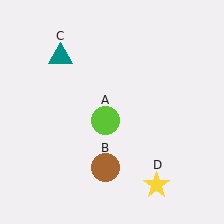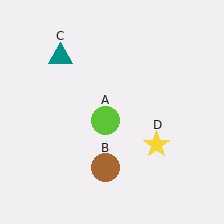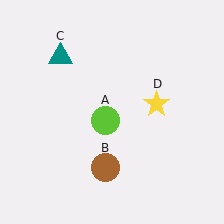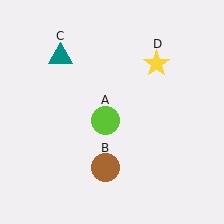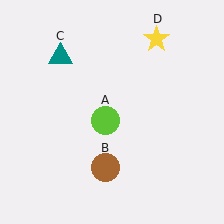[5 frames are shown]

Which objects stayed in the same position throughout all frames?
Lime circle (object A) and brown circle (object B) and teal triangle (object C) remained stationary.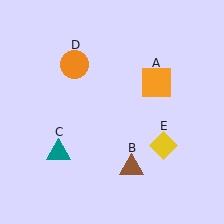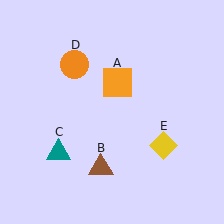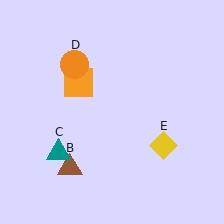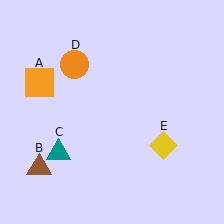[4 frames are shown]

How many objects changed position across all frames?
2 objects changed position: orange square (object A), brown triangle (object B).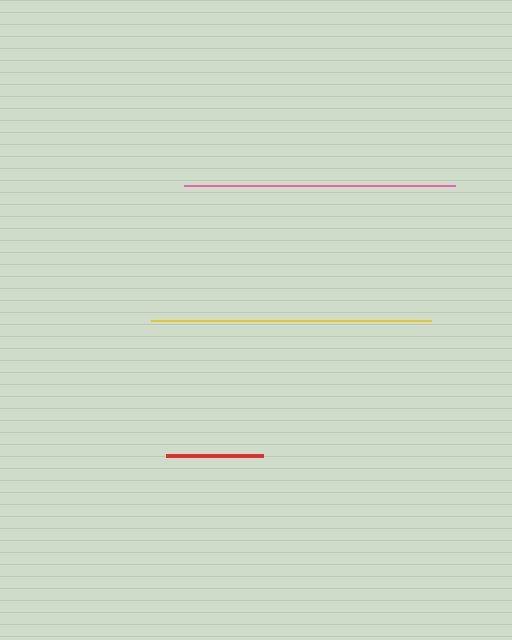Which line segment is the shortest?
The red line is the shortest at approximately 97 pixels.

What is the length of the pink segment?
The pink segment is approximately 271 pixels long.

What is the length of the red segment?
The red segment is approximately 97 pixels long.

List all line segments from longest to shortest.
From longest to shortest: yellow, pink, red.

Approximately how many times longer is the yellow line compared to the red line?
The yellow line is approximately 2.9 times the length of the red line.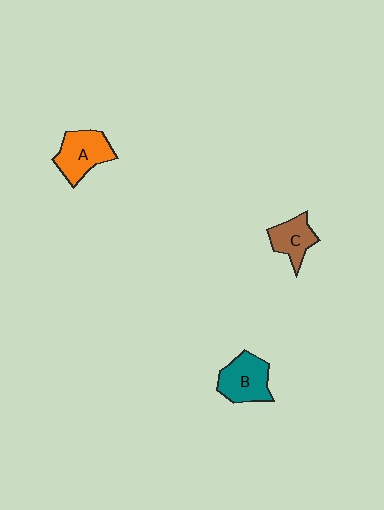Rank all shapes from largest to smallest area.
From largest to smallest: A (orange), B (teal), C (brown).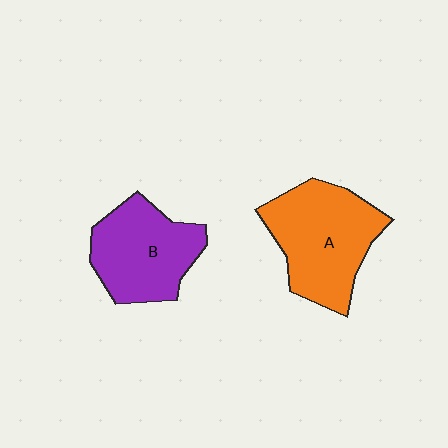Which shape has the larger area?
Shape A (orange).